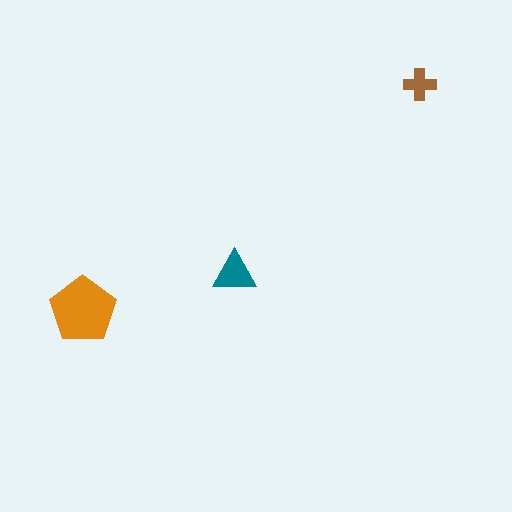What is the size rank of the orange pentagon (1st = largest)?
1st.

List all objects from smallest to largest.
The brown cross, the teal triangle, the orange pentagon.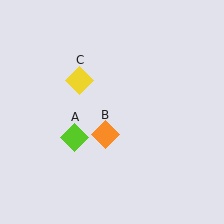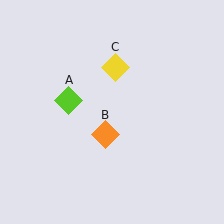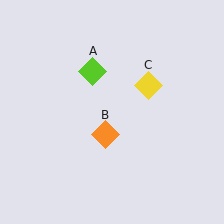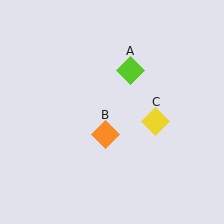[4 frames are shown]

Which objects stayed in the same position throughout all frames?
Orange diamond (object B) remained stationary.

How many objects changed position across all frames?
2 objects changed position: lime diamond (object A), yellow diamond (object C).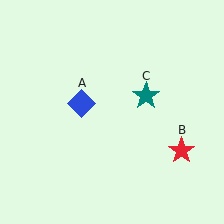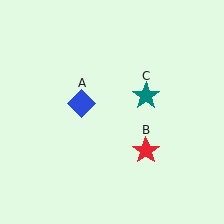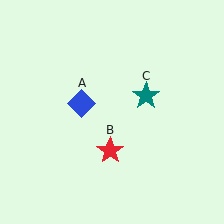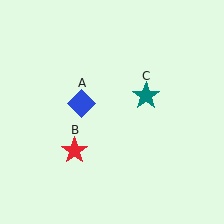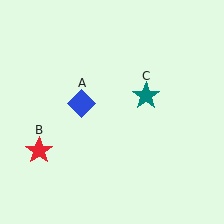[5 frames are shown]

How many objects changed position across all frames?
1 object changed position: red star (object B).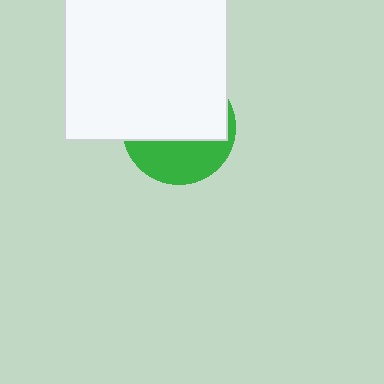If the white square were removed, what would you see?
You would see the complete green circle.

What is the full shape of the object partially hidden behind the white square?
The partially hidden object is a green circle.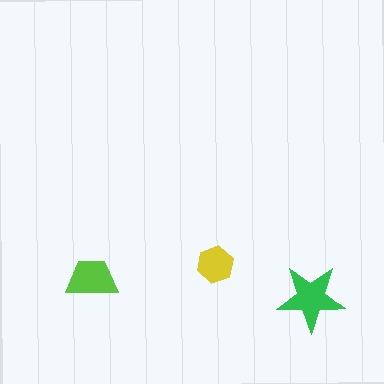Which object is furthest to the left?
The lime trapezoid is leftmost.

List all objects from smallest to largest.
The yellow hexagon, the lime trapezoid, the green star.